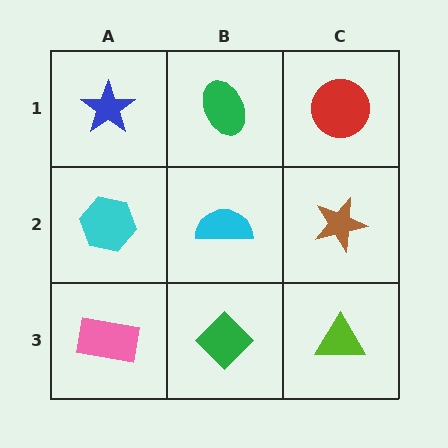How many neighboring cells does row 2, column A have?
3.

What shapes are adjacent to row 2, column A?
A blue star (row 1, column A), a pink rectangle (row 3, column A), a cyan semicircle (row 2, column B).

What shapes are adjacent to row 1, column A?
A cyan hexagon (row 2, column A), a green ellipse (row 1, column B).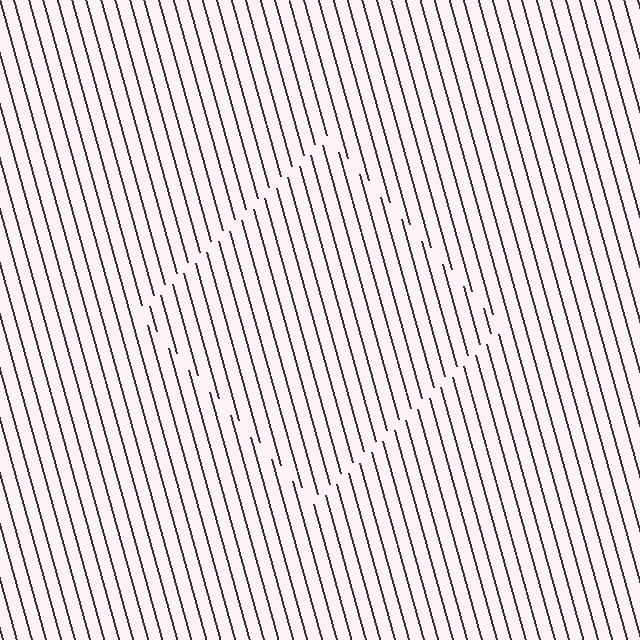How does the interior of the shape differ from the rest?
The interior of the shape contains the same grating, shifted by half a period — the contour is defined by the phase discontinuity where line-ends from the inner and outer gratings abut.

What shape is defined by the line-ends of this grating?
An illusory square. The interior of the shape contains the same grating, shifted by half a period — the contour is defined by the phase discontinuity where line-ends from the inner and outer gratings abut.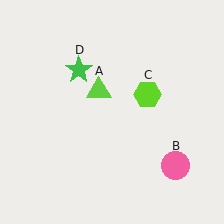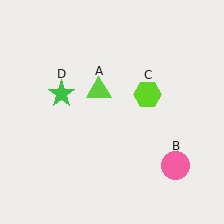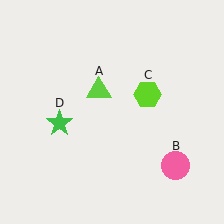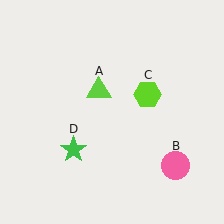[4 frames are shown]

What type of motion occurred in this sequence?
The green star (object D) rotated counterclockwise around the center of the scene.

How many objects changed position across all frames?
1 object changed position: green star (object D).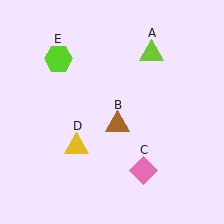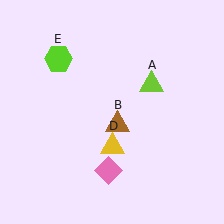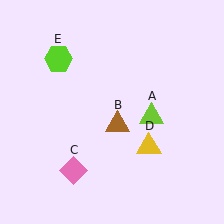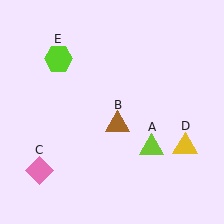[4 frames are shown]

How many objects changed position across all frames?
3 objects changed position: lime triangle (object A), pink diamond (object C), yellow triangle (object D).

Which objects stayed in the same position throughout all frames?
Brown triangle (object B) and lime hexagon (object E) remained stationary.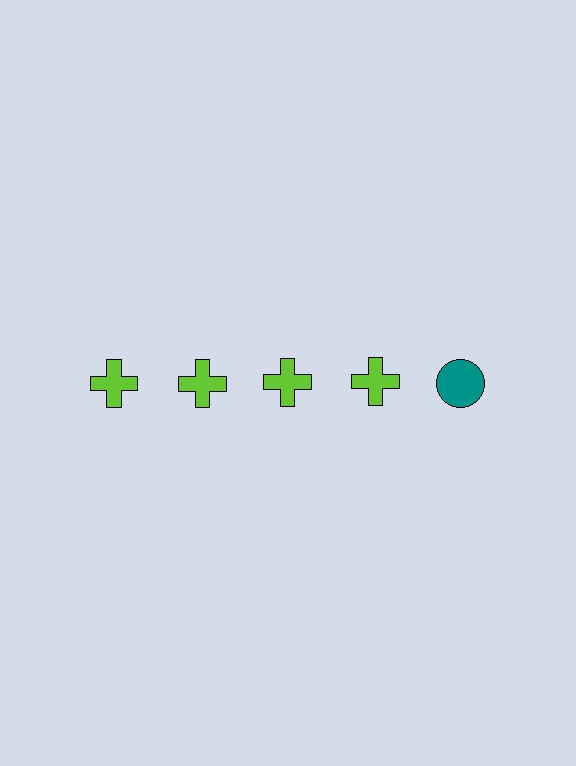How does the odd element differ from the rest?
It differs in both color (teal instead of lime) and shape (circle instead of cross).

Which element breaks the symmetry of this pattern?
The teal circle in the top row, rightmost column breaks the symmetry. All other shapes are lime crosses.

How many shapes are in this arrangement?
There are 5 shapes arranged in a grid pattern.